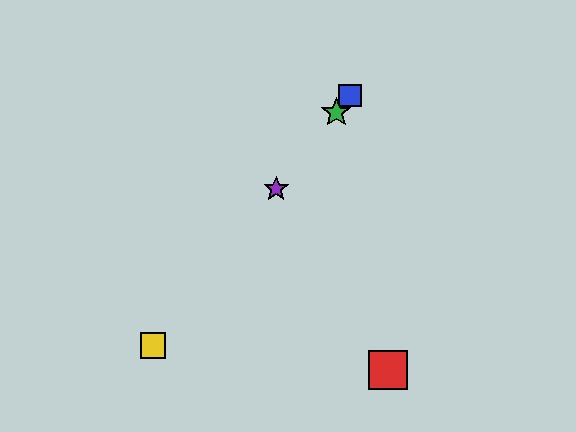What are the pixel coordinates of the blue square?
The blue square is at (350, 95).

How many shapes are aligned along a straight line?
4 shapes (the blue square, the green star, the yellow square, the purple star) are aligned along a straight line.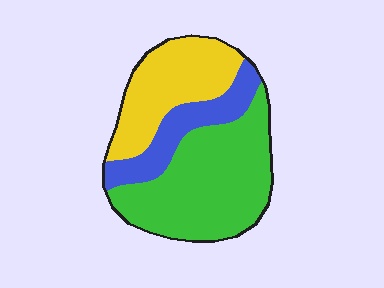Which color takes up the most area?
Green, at roughly 50%.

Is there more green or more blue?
Green.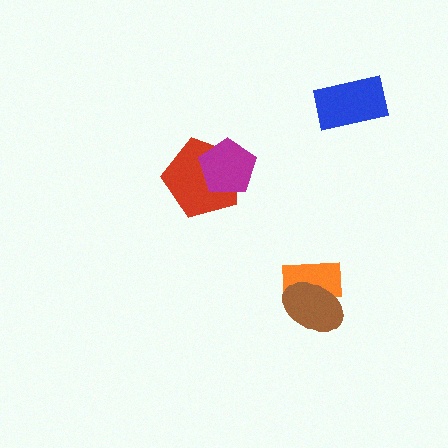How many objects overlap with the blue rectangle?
0 objects overlap with the blue rectangle.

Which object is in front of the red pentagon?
The magenta pentagon is in front of the red pentagon.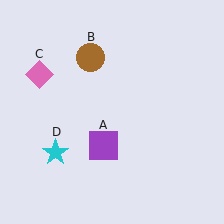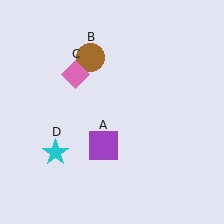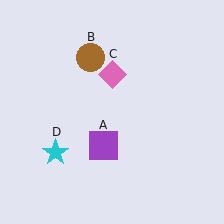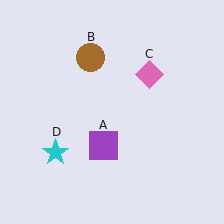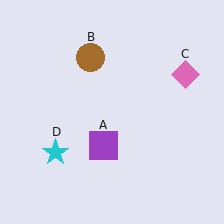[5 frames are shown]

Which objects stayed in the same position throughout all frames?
Purple square (object A) and brown circle (object B) and cyan star (object D) remained stationary.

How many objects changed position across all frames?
1 object changed position: pink diamond (object C).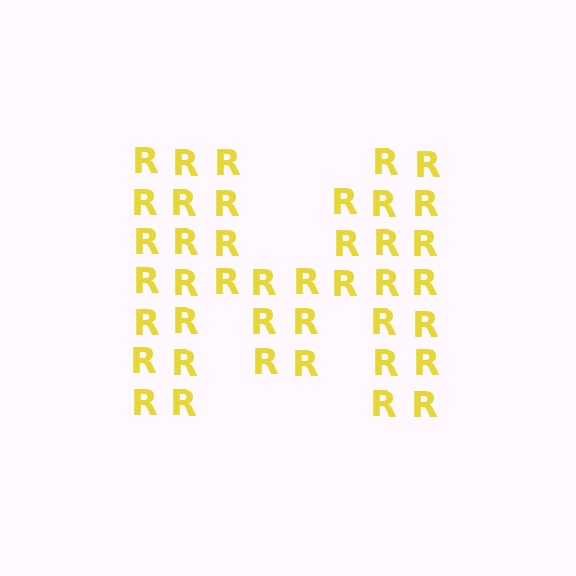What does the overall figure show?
The overall figure shows the letter M.